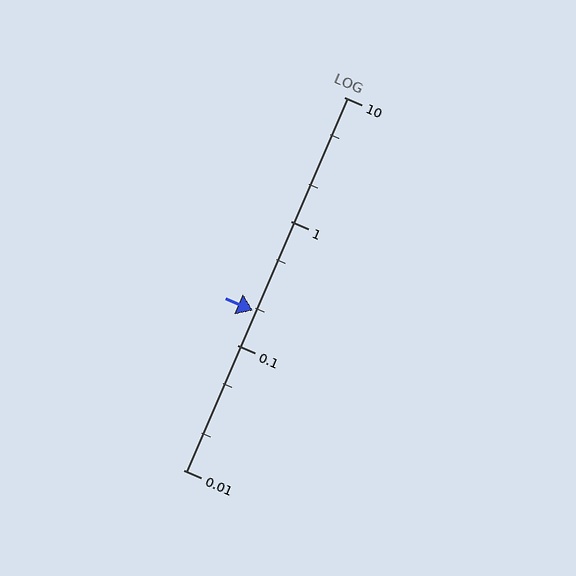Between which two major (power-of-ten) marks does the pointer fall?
The pointer is between 0.1 and 1.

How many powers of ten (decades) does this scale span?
The scale spans 3 decades, from 0.01 to 10.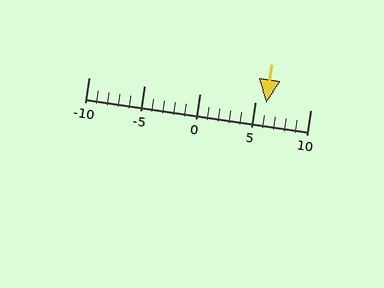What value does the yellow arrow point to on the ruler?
The yellow arrow points to approximately 6.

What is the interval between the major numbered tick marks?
The major tick marks are spaced 5 units apart.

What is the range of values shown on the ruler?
The ruler shows values from -10 to 10.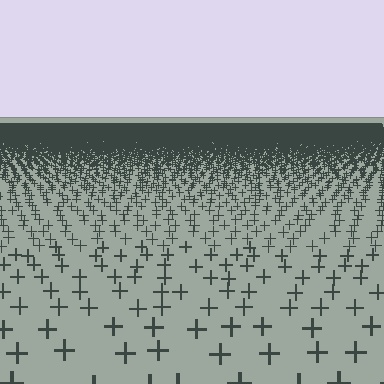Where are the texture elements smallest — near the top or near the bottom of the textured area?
Near the top.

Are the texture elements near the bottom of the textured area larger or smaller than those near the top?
Larger. Near the bottom, elements are closer to the viewer and appear at a bigger on-screen size.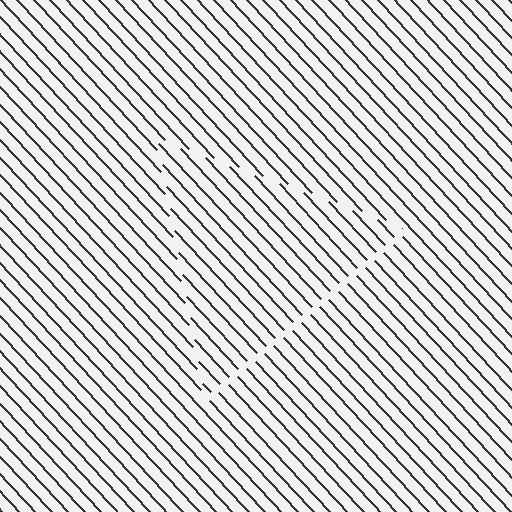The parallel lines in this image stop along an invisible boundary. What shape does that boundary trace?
An illusory triangle. The interior of the shape contains the same grating, shifted by half a period — the contour is defined by the phase discontinuity where line-ends from the inner and outer gratings abut.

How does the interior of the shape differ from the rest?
The interior of the shape contains the same grating, shifted by half a period — the contour is defined by the phase discontinuity where line-ends from the inner and outer gratings abut.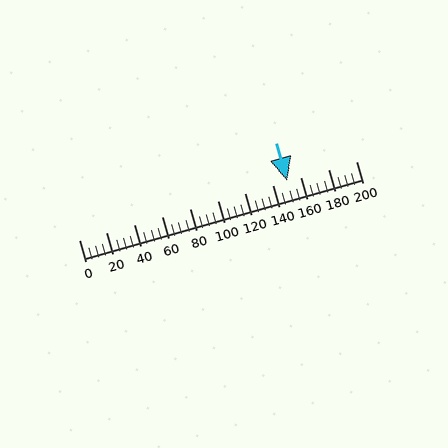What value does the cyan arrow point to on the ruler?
The cyan arrow points to approximately 150.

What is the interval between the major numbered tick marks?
The major tick marks are spaced 20 units apart.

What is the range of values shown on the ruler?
The ruler shows values from 0 to 200.